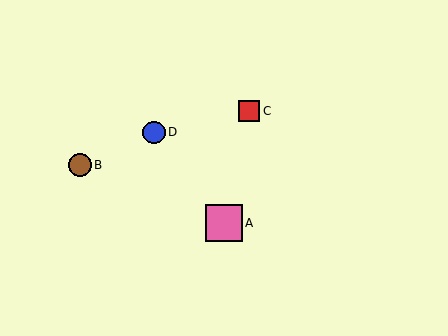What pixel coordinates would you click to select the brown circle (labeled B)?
Click at (80, 165) to select the brown circle B.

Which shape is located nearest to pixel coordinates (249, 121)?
The red square (labeled C) at (249, 111) is nearest to that location.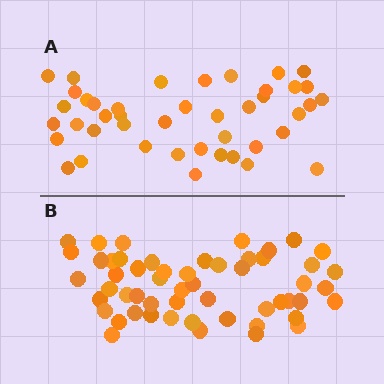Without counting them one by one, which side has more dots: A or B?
Region B (the bottom region) has more dots.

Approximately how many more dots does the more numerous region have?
Region B has roughly 12 or so more dots than region A.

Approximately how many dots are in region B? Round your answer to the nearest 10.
About 50 dots. (The exact count is 54, which rounds to 50.)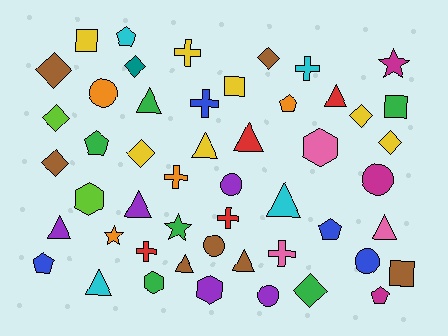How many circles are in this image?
There are 6 circles.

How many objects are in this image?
There are 50 objects.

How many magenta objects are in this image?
There are 3 magenta objects.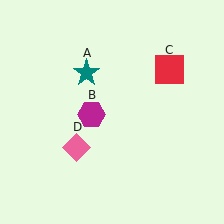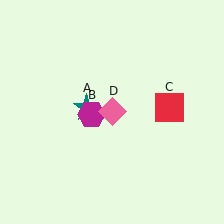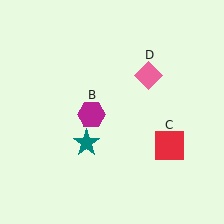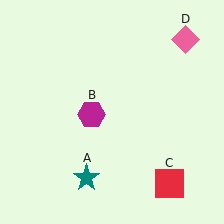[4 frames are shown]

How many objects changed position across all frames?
3 objects changed position: teal star (object A), red square (object C), pink diamond (object D).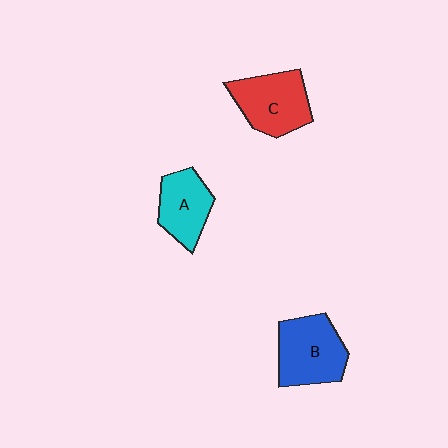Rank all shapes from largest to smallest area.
From largest to smallest: B (blue), C (red), A (cyan).